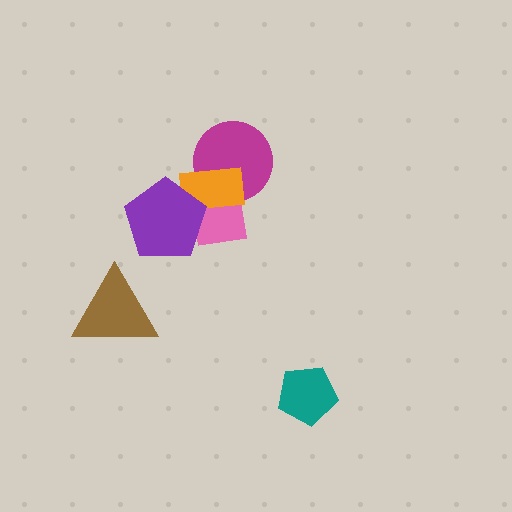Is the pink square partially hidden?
Yes, it is partially covered by another shape.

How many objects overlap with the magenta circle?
2 objects overlap with the magenta circle.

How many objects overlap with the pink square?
3 objects overlap with the pink square.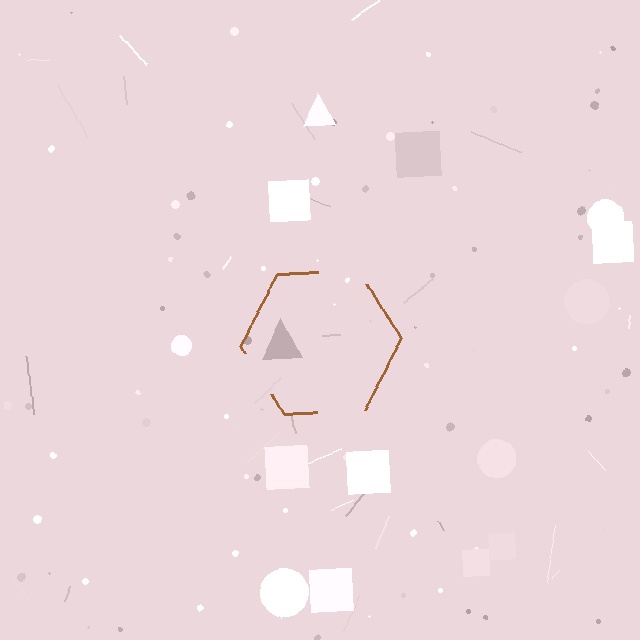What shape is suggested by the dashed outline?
The dashed outline suggests a hexagon.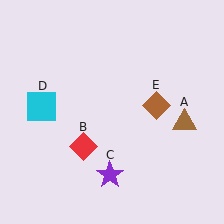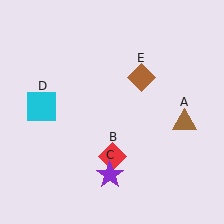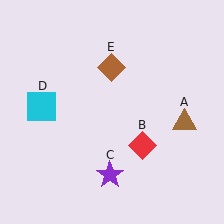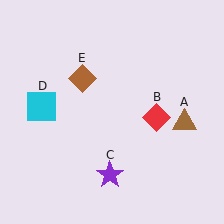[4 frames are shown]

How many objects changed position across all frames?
2 objects changed position: red diamond (object B), brown diamond (object E).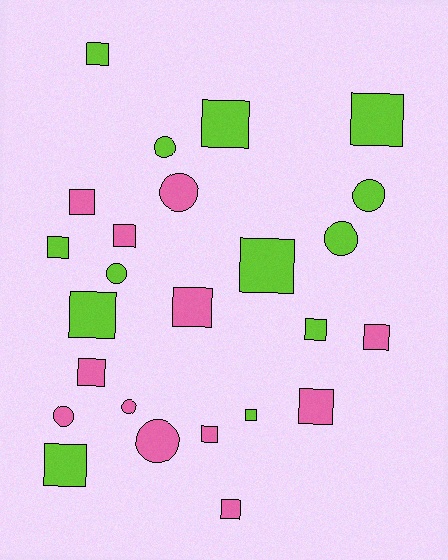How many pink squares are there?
There are 8 pink squares.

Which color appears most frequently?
Lime, with 13 objects.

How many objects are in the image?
There are 25 objects.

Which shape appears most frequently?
Square, with 17 objects.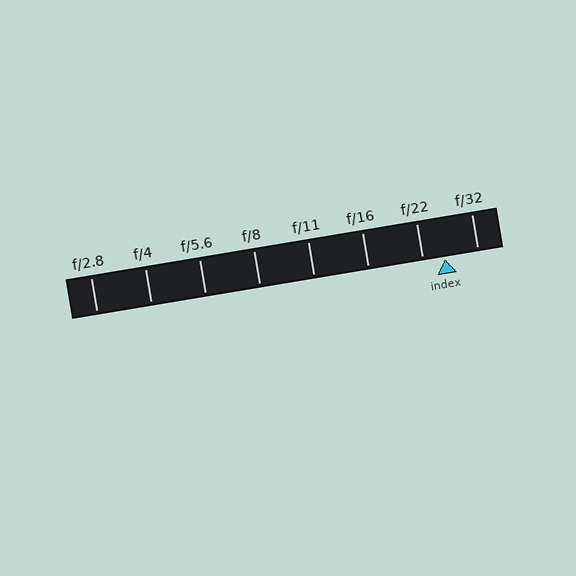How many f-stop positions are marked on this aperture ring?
There are 8 f-stop positions marked.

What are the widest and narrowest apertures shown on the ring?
The widest aperture shown is f/2.8 and the narrowest is f/32.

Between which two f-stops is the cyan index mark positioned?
The index mark is between f/22 and f/32.